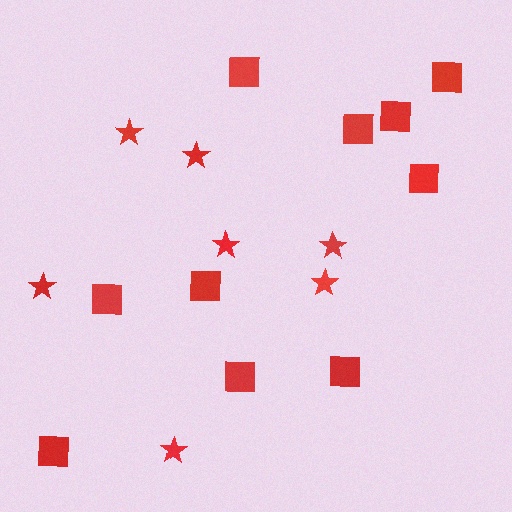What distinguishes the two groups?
There are 2 groups: one group of stars (7) and one group of squares (10).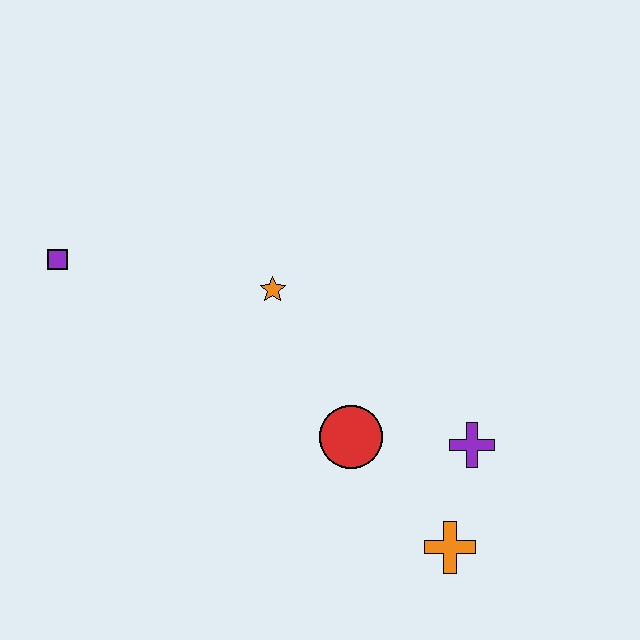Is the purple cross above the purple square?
No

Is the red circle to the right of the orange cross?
No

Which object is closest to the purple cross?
The orange cross is closest to the purple cross.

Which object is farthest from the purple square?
The orange cross is farthest from the purple square.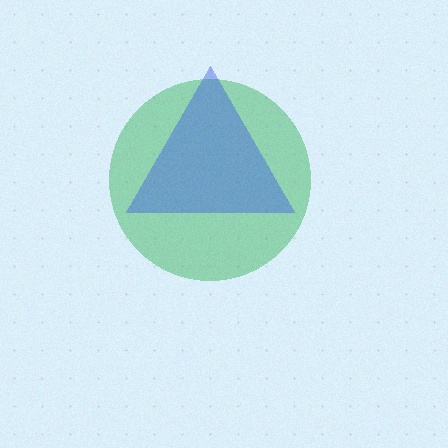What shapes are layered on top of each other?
The layered shapes are: a green circle, a blue triangle.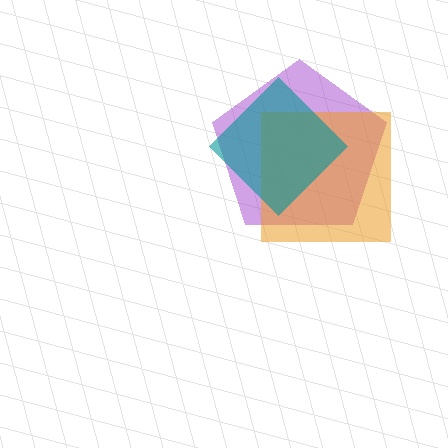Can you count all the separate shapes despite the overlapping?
Yes, there are 3 separate shapes.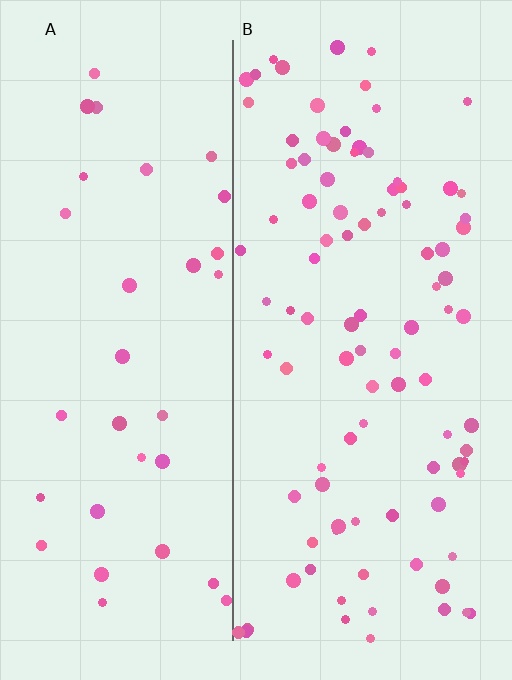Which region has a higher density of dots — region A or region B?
B (the right).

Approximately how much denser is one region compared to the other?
Approximately 2.9× — region B over region A.